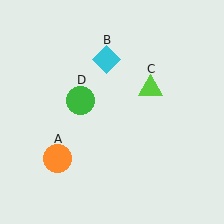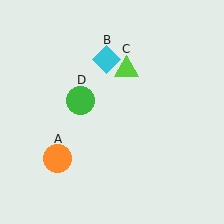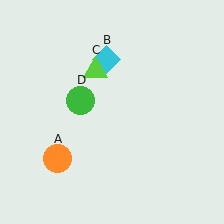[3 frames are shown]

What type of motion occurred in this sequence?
The lime triangle (object C) rotated counterclockwise around the center of the scene.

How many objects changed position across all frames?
1 object changed position: lime triangle (object C).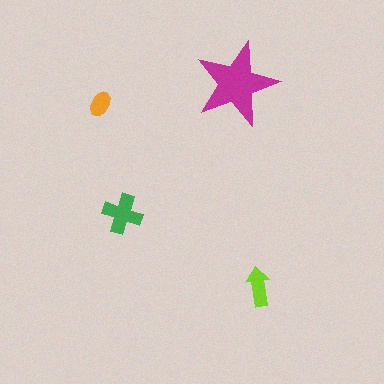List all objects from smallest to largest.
The orange ellipse, the lime arrow, the green cross, the magenta star.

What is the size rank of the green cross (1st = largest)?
2nd.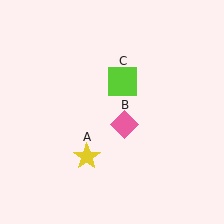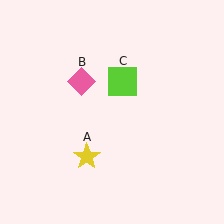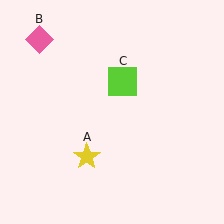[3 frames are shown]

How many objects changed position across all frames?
1 object changed position: pink diamond (object B).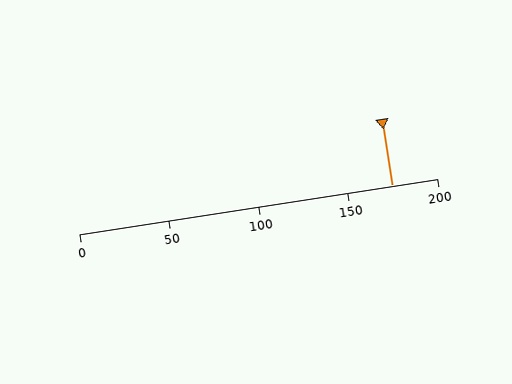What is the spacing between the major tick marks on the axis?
The major ticks are spaced 50 apart.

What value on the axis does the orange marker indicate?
The marker indicates approximately 175.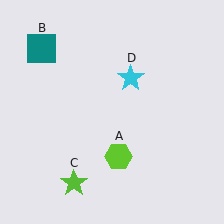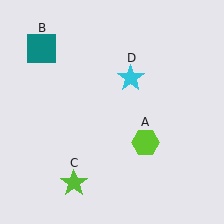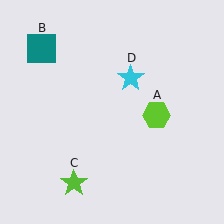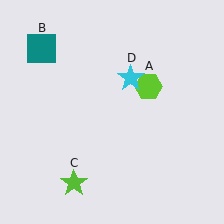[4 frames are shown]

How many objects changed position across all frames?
1 object changed position: lime hexagon (object A).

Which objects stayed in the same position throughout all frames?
Teal square (object B) and lime star (object C) and cyan star (object D) remained stationary.